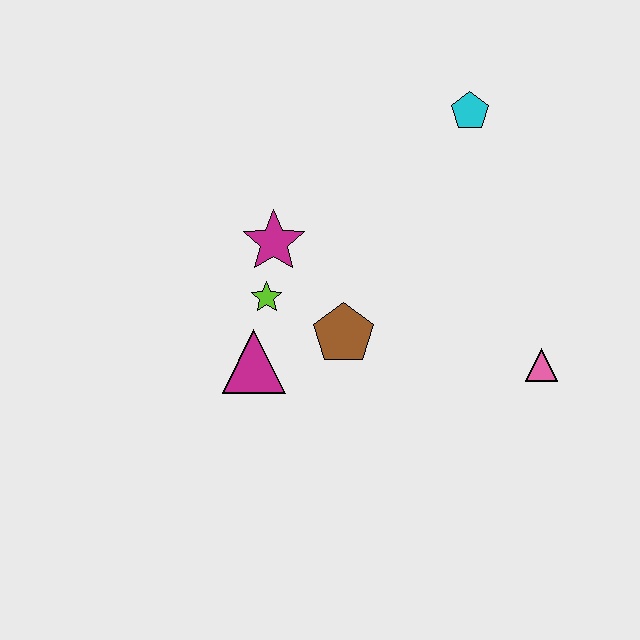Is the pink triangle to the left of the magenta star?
No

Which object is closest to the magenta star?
The lime star is closest to the magenta star.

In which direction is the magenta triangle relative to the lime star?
The magenta triangle is below the lime star.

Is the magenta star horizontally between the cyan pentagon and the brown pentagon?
No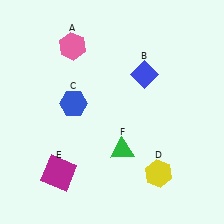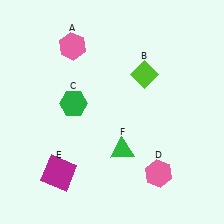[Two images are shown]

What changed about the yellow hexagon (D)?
In Image 1, D is yellow. In Image 2, it changed to pink.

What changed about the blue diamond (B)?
In Image 1, B is blue. In Image 2, it changed to lime.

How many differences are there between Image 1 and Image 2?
There are 3 differences between the two images.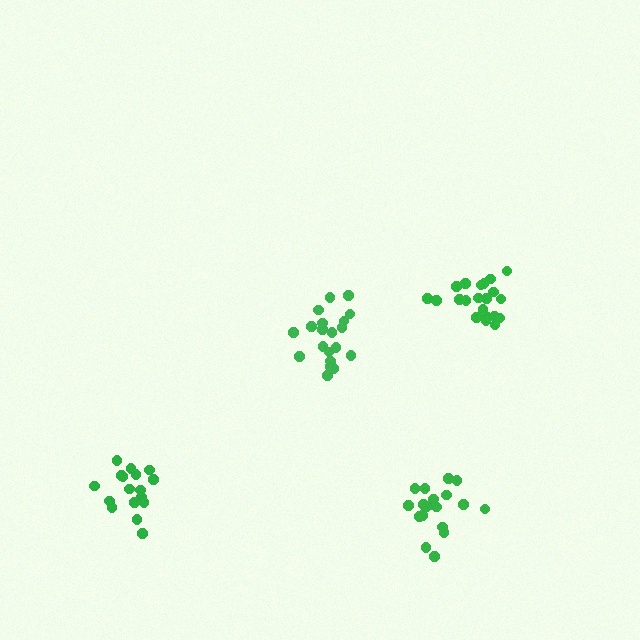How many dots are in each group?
Group 1: 20 dots, Group 2: 17 dots, Group 3: 21 dots, Group 4: 19 dots (77 total).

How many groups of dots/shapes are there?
There are 4 groups.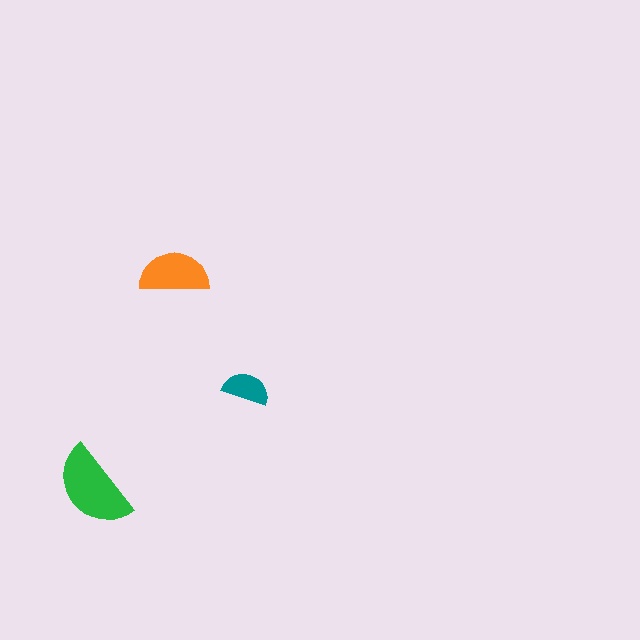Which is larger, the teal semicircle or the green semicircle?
The green one.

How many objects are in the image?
There are 3 objects in the image.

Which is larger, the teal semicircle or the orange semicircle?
The orange one.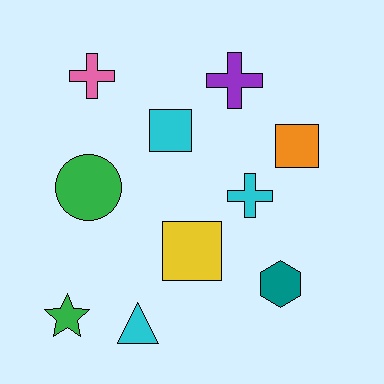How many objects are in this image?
There are 10 objects.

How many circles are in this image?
There is 1 circle.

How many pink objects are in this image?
There is 1 pink object.